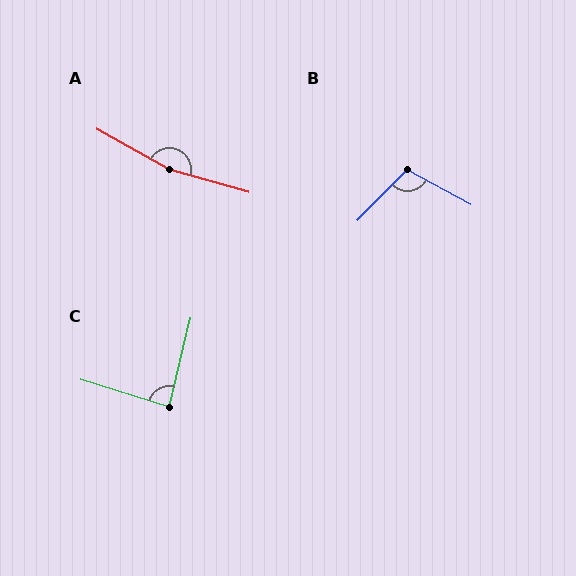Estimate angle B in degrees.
Approximately 106 degrees.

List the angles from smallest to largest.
C (86°), B (106°), A (167°).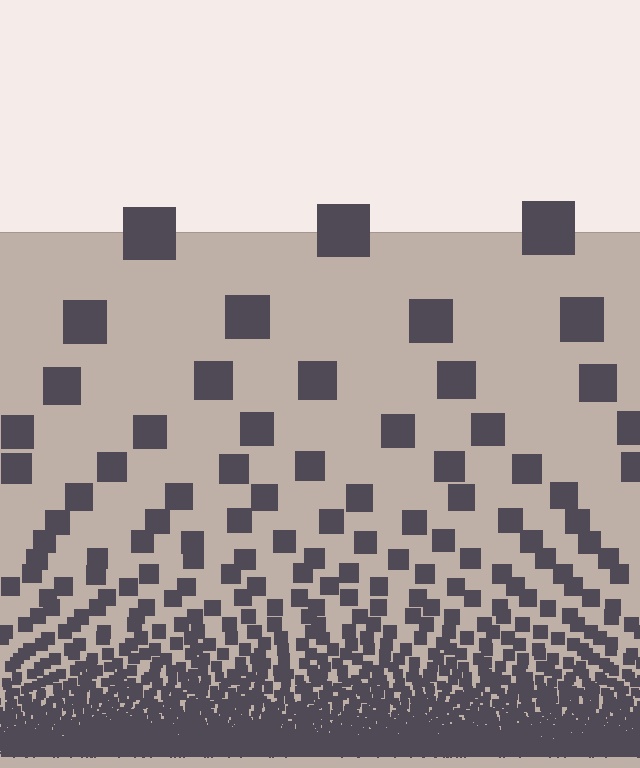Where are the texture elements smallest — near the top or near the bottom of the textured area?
Near the bottom.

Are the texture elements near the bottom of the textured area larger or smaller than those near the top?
Smaller. The gradient is inverted — elements near the bottom are smaller and denser.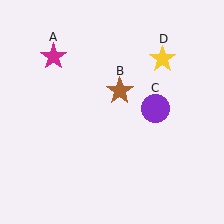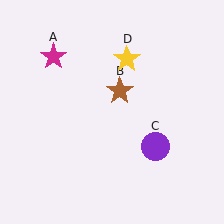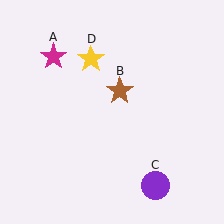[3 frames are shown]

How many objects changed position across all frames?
2 objects changed position: purple circle (object C), yellow star (object D).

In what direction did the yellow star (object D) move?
The yellow star (object D) moved left.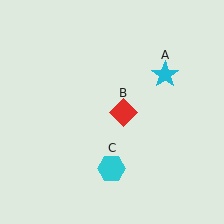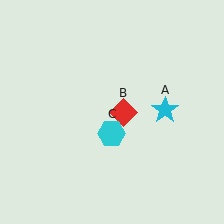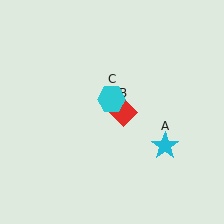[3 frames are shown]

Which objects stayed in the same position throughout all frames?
Red diamond (object B) remained stationary.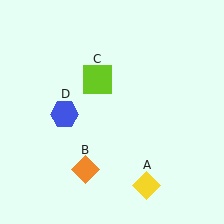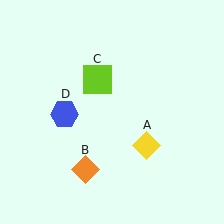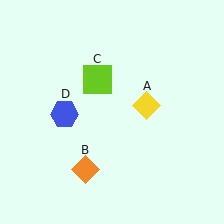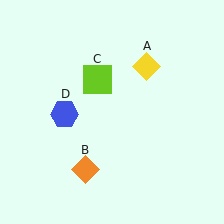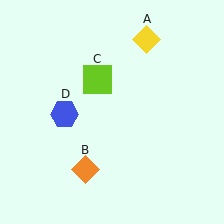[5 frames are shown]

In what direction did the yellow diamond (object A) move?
The yellow diamond (object A) moved up.